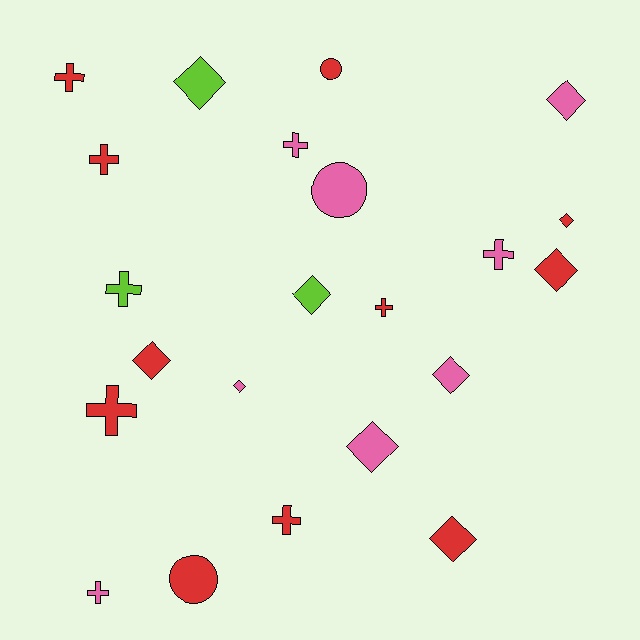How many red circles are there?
There are 2 red circles.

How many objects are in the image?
There are 22 objects.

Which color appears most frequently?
Red, with 11 objects.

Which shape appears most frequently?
Diamond, with 10 objects.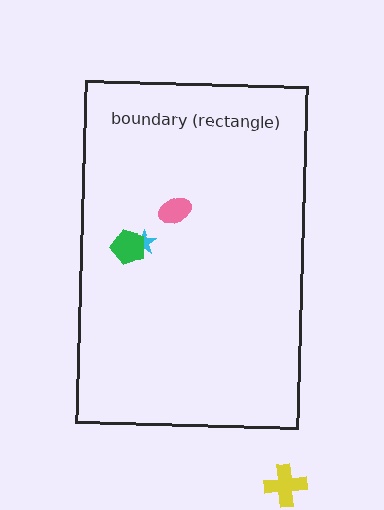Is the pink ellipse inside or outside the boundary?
Inside.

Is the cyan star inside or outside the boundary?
Inside.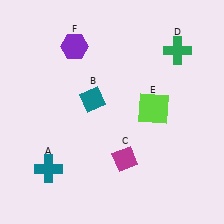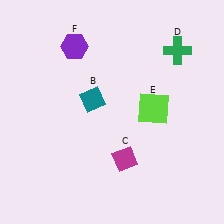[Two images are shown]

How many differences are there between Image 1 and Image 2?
There is 1 difference between the two images.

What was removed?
The teal cross (A) was removed in Image 2.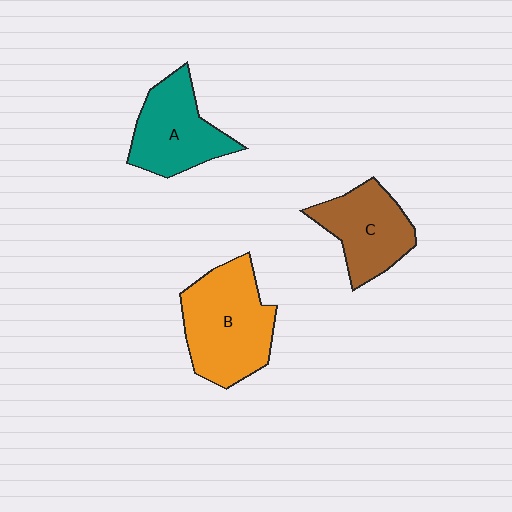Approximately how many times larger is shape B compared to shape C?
Approximately 1.4 times.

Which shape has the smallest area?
Shape C (brown).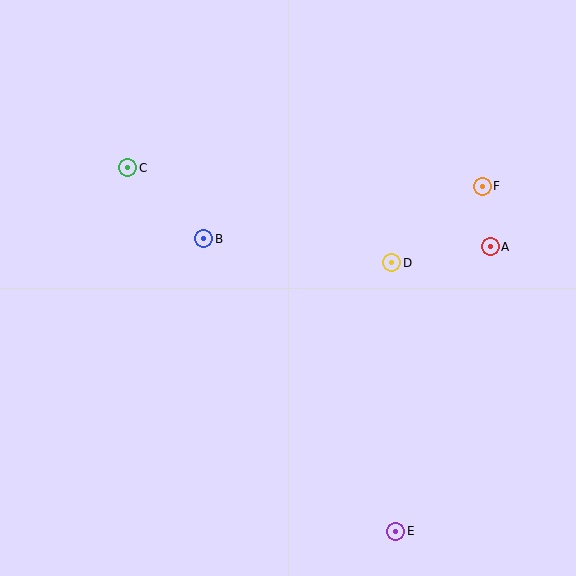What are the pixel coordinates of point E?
Point E is at (396, 531).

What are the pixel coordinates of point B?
Point B is at (204, 239).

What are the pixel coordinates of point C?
Point C is at (128, 168).